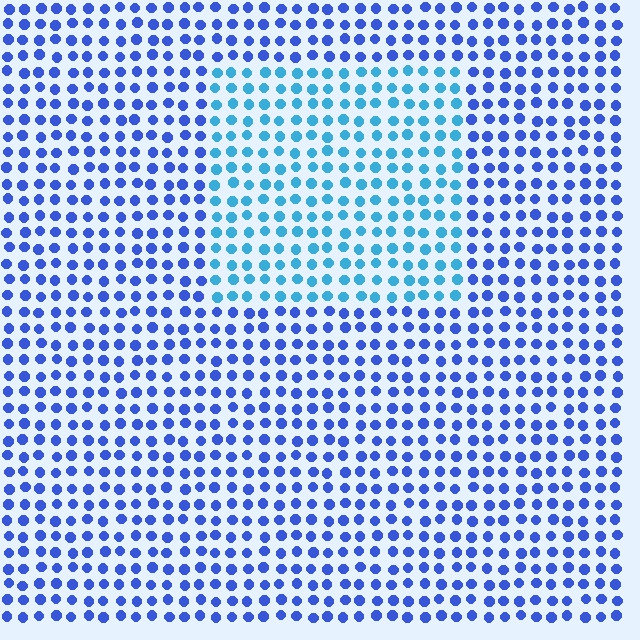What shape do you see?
I see a rectangle.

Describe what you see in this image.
The image is filled with small blue elements in a uniform arrangement. A rectangle-shaped region is visible where the elements are tinted to a slightly different hue, forming a subtle color boundary.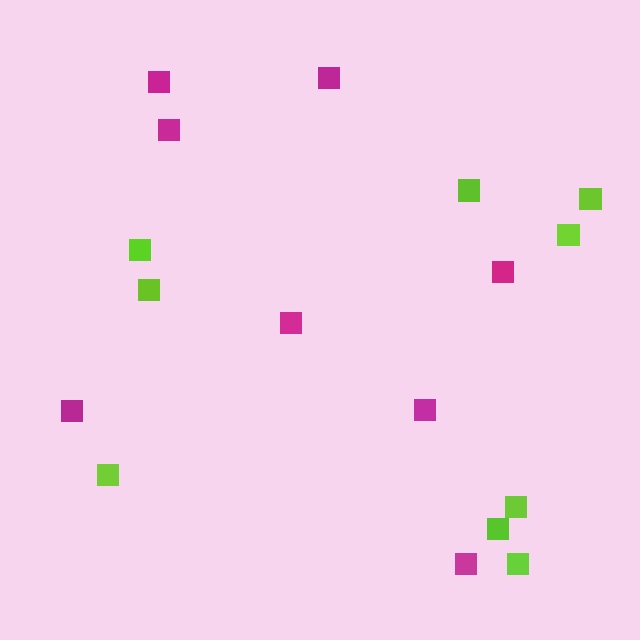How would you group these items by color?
There are 2 groups: one group of magenta squares (8) and one group of lime squares (9).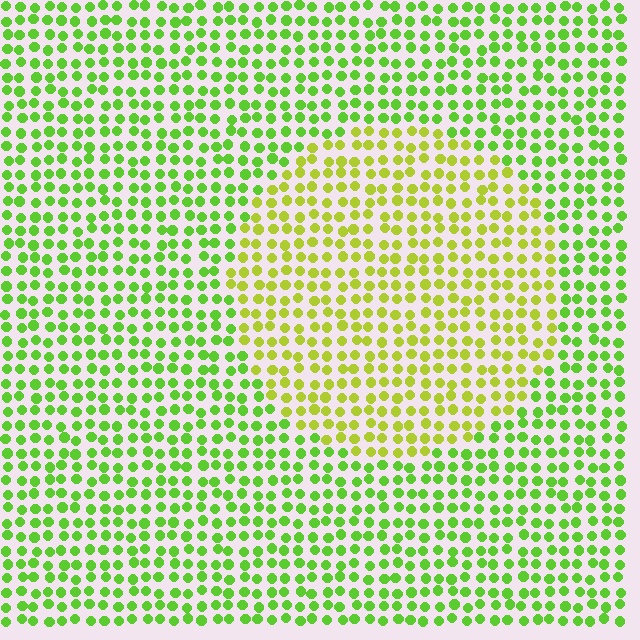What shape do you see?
I see a circle.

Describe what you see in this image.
The image is filled with small lime elements in a uniform arrangement. A circle-shaped region is visible where the elements are tinted to a slightly different hue, forming a subtle color boundary.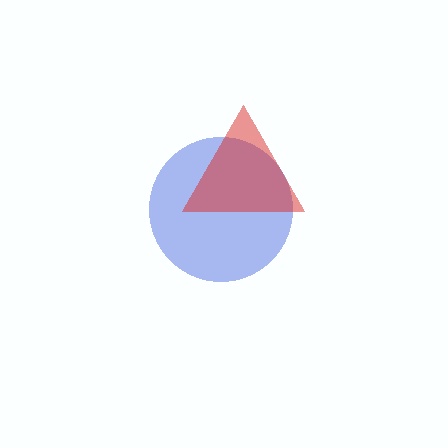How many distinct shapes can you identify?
There are 2 distinct shapes: a blue circle, a red triangle.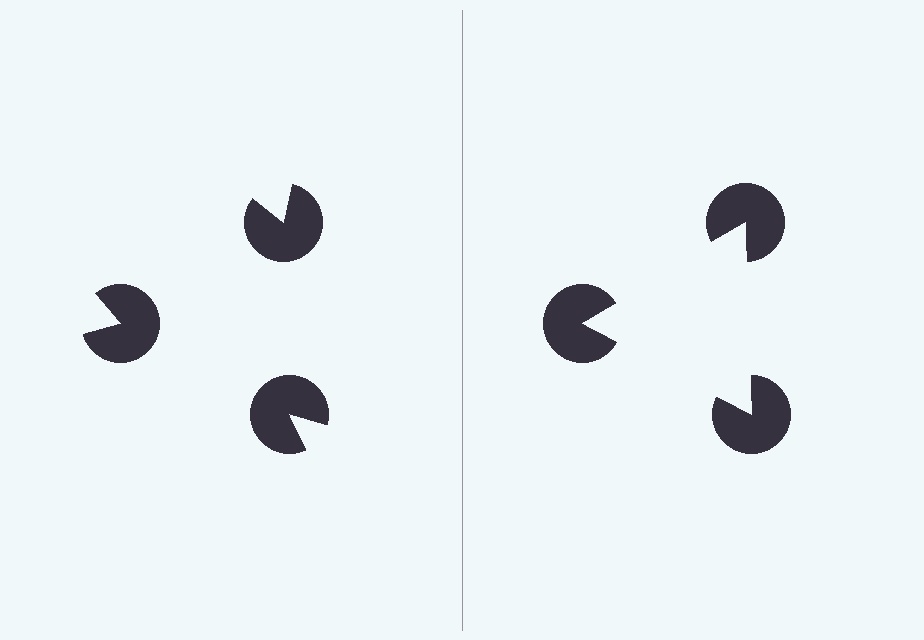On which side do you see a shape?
An illusory triangle appears on the right side. On the left side the wedge cuts are rotated, so no coherent shape forms.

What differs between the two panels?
The pac-man discs are positioned identically on both sides; only the wedge orientations differ. On the right they align to a triangle; on the left they are misaligned.